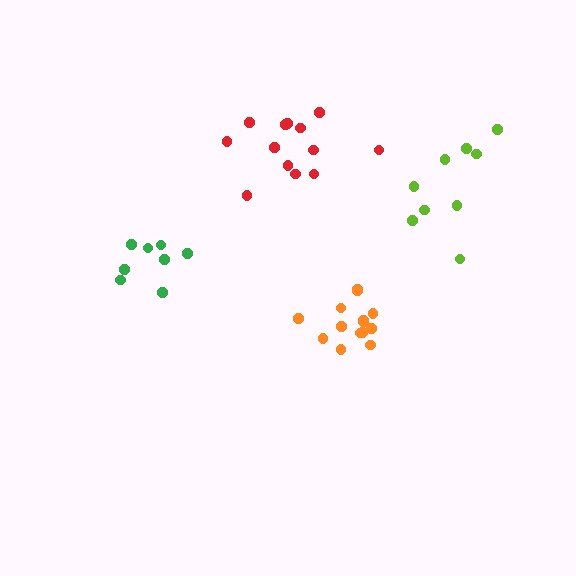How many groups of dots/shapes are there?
There are 4 groups.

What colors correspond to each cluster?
The clusters are colored: green, lime, red, orange.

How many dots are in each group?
Group 1: 8 dots, Group 2: 9 dots, Group 3: 13 dots, Group 4: 14 dots (44 total).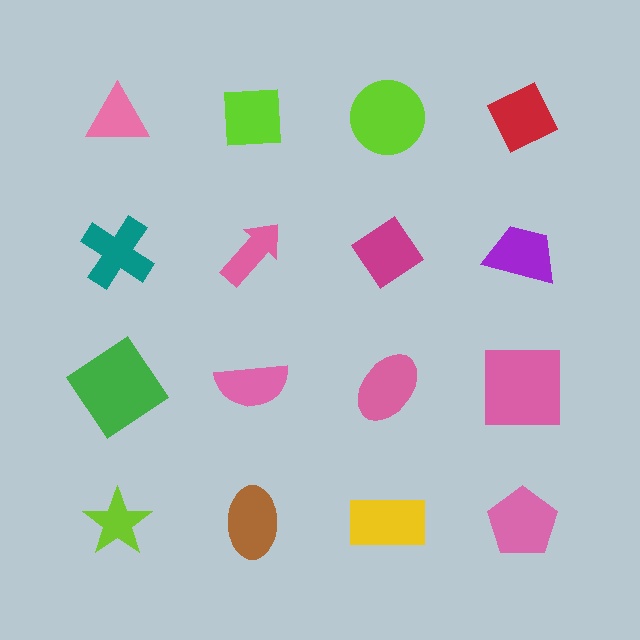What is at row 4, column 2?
A brown ellipse.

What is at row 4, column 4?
A pink pentagon.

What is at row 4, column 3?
A yellow rectangle.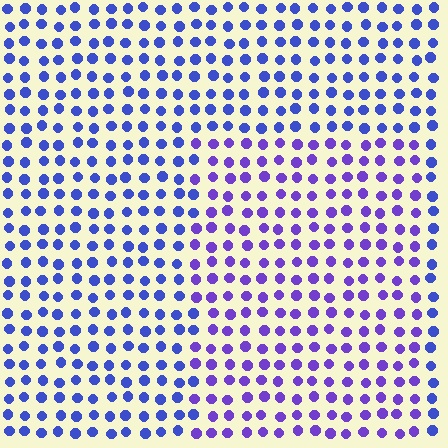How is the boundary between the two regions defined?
The boundary is defined purely by a slight shift in hue (about 29 degrees). Spacing, size, and orientation are identical on both sides.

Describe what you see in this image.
The image is filled with small blue elements in a uniform arrangement. A rectangle-shaped region is visible where the elements are tinted to a slightly different hue, forming a subtle color boundary.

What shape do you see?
I see a rectangle.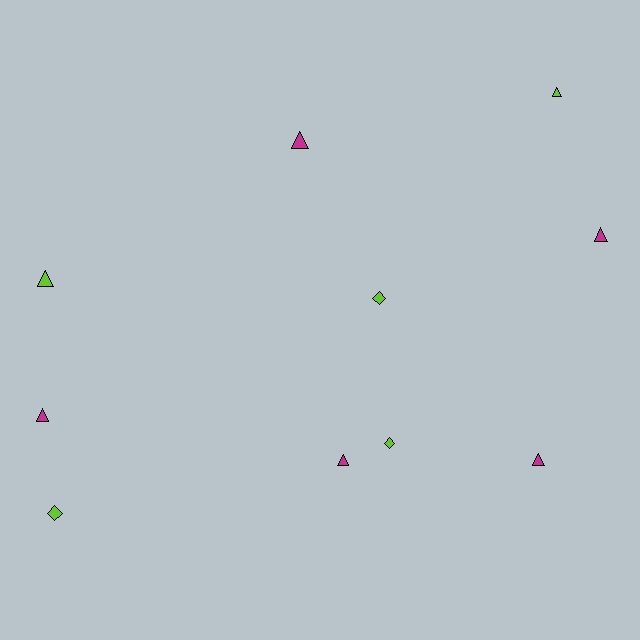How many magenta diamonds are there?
There are no magenta diamonds.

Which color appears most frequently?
Lime, with 5 objects.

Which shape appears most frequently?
Triangle, with 7 objects.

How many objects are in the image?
There are 10 objects.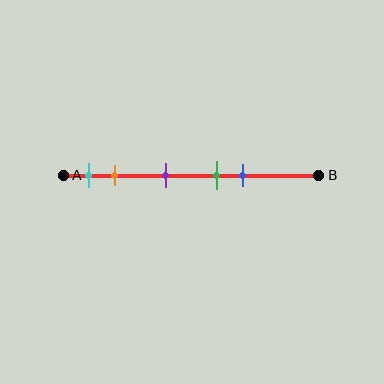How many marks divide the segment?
There are 5 marks dividing the segment.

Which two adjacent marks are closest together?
The green and blue marks are the closest adjacent pair.